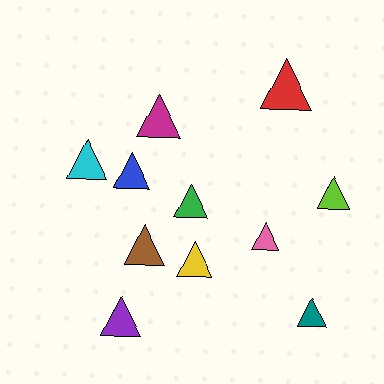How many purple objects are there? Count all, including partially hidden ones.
There is 1 purple object.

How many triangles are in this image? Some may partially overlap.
There are 11 triangles.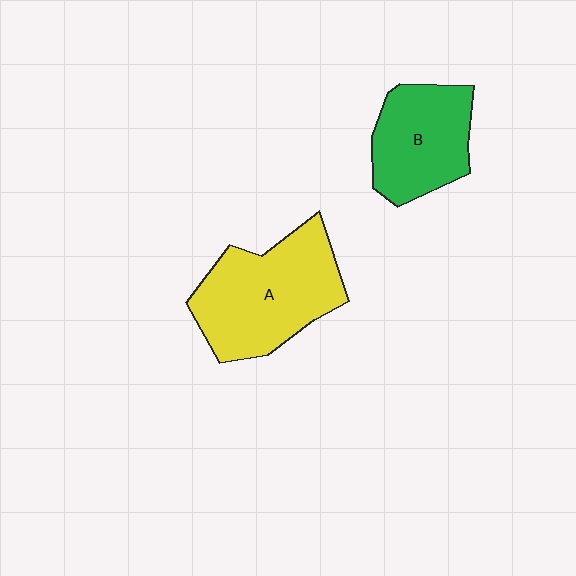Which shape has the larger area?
Shape A (yellow).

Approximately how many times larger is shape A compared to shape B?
Approximately 1.4 times.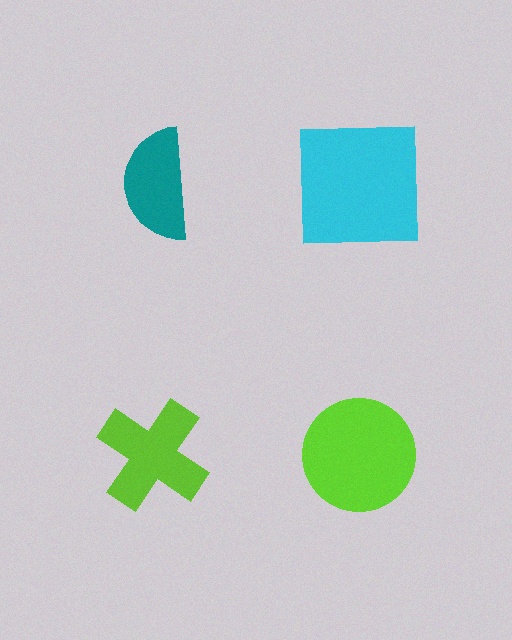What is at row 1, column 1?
A teal semicircle.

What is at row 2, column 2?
A lime circle.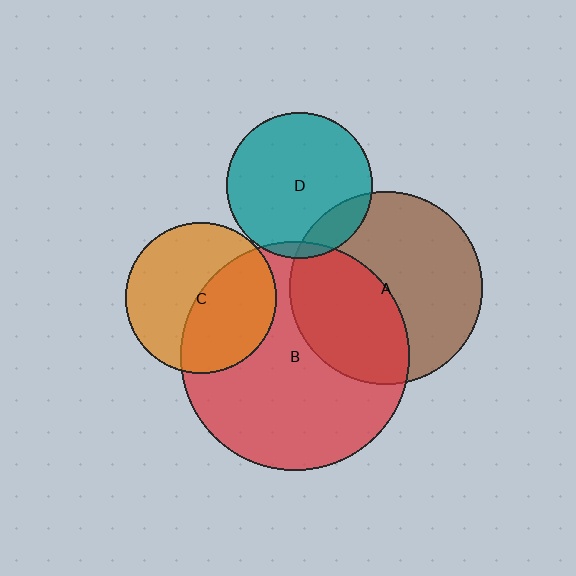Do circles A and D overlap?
Yes.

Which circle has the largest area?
Circle B (red).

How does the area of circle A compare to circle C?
Approximately 1.6 times.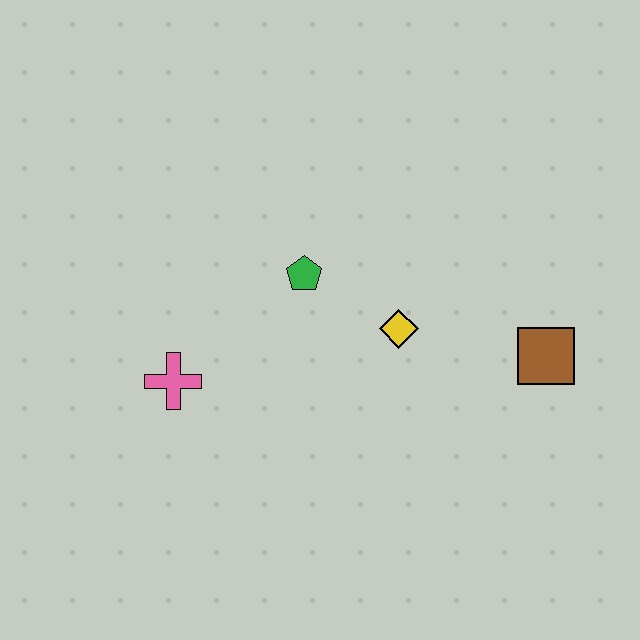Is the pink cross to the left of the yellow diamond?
Yes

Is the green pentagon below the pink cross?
No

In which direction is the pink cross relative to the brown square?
The pink cross is to the left of the brown square.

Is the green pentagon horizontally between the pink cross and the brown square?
Yes